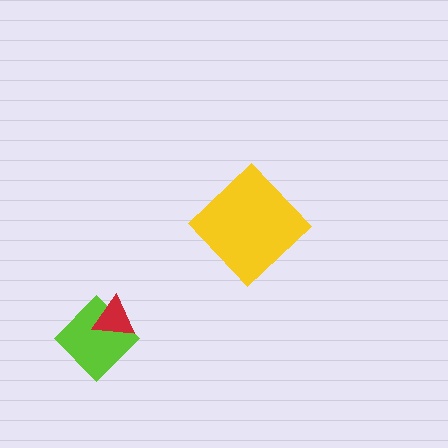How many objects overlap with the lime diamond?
1 object overlaps with the lime diamond.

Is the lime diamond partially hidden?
Yes, it is partially covered by another shape.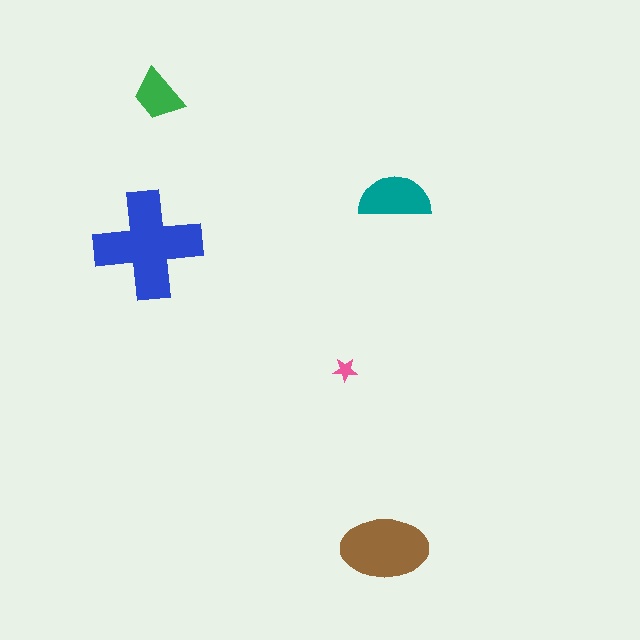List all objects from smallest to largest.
The pink star, the green trapezoid, the teal semicircle, the brown ellipse, the blue cross.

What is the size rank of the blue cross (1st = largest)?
1st.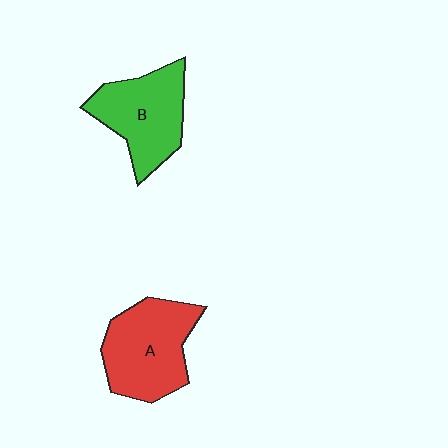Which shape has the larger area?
Shape A (red).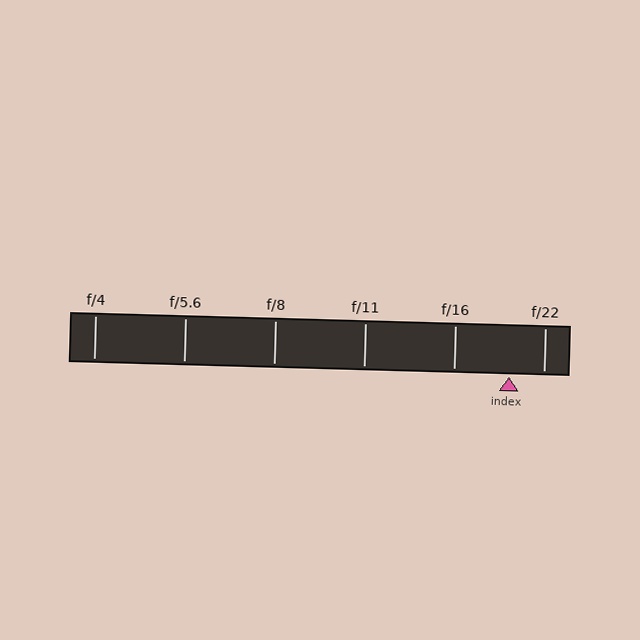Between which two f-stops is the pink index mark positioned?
The index mark is between f/16 and f/22.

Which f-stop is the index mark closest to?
The index mark is closest to f/22.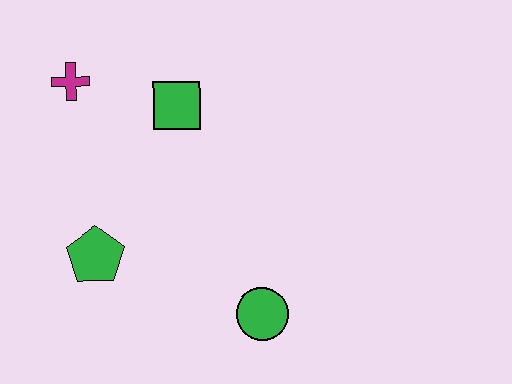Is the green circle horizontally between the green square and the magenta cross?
No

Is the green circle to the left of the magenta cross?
No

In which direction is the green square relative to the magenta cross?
The green square is to the right of the magenta cross.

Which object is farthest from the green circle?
The magenta cross is farthest from the green circle.